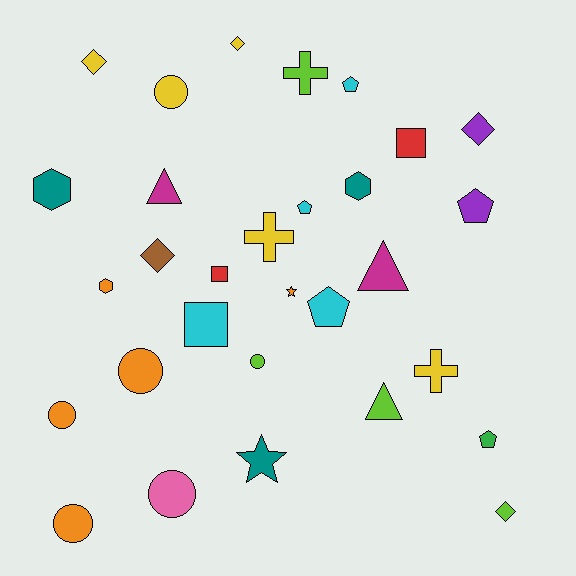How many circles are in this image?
There are 6 circles.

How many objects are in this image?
There are 30 objects.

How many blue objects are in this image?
There are no blue objects.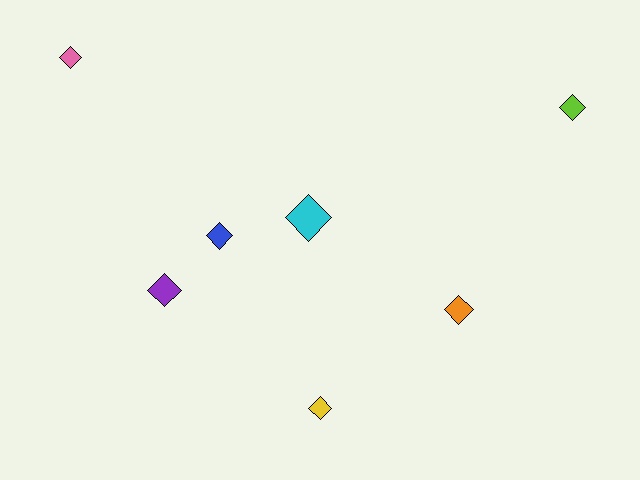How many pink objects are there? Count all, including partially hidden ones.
There is 1 pink object.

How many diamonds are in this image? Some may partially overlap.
There are 7 diamonds.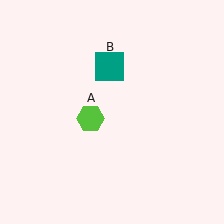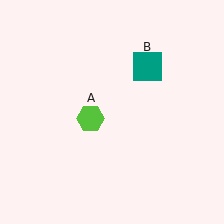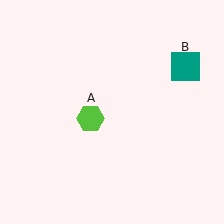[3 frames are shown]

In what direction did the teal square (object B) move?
The teal square (object B) moved right.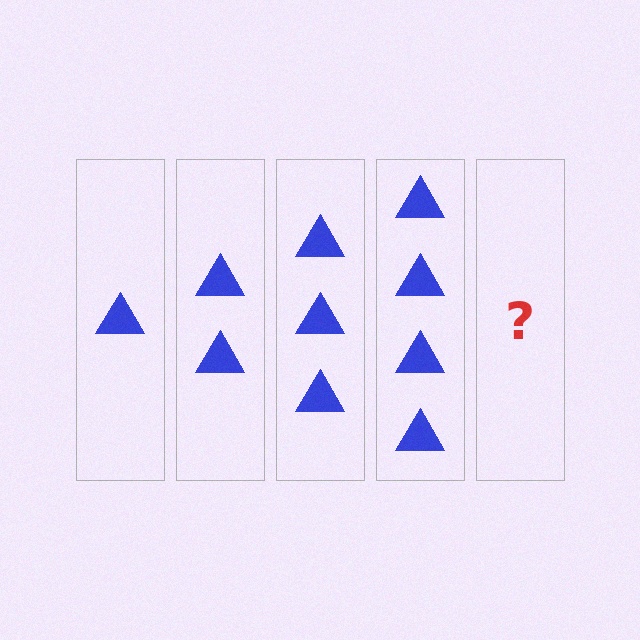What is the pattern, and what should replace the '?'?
The pattern is that each step adds one more triangle. The '?' should be 5 triangles.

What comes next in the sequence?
The next element should be 5 triangles.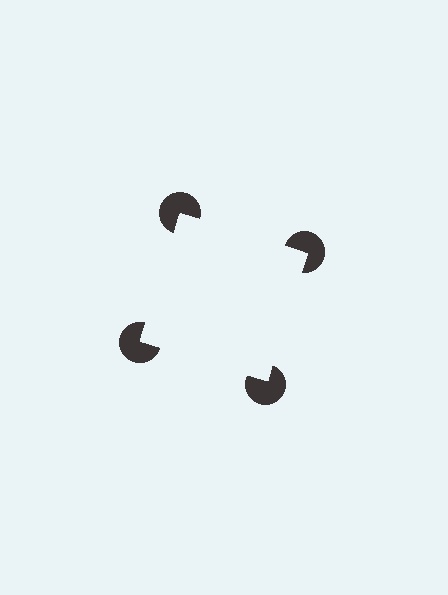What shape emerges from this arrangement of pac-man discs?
An illusory square — its edges are inferred from the aligned wedge cuts in the pac-man discs, not physically drawn.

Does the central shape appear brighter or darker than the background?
It typically appears slightly brighter than the background, even though no actual brightness change is drawn.